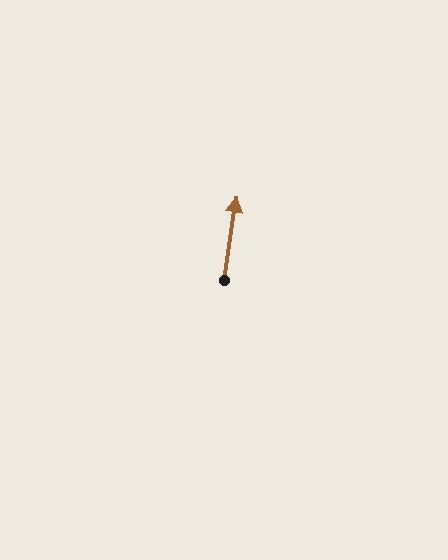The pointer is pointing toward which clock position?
Roughly 12 o'clock.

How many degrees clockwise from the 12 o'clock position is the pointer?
Approximately 8 degrees.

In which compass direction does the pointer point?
North.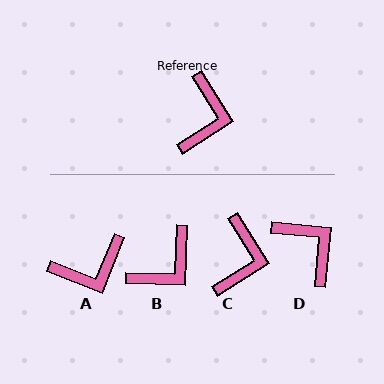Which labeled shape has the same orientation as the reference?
C.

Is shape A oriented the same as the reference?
No, it is off by about 54 degrees.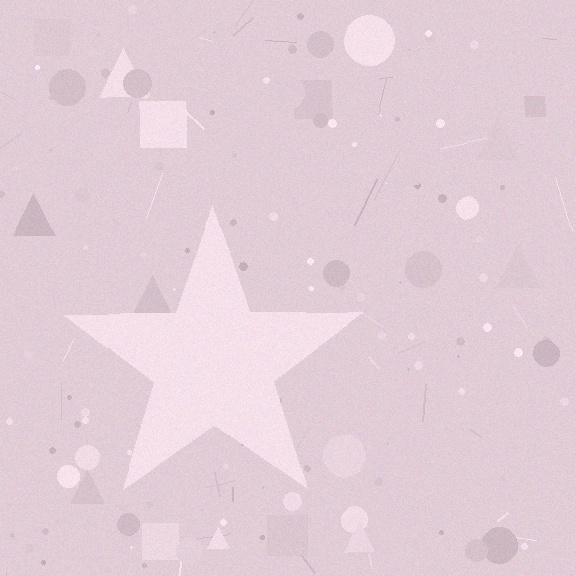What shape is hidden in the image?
A star is hidden in the image.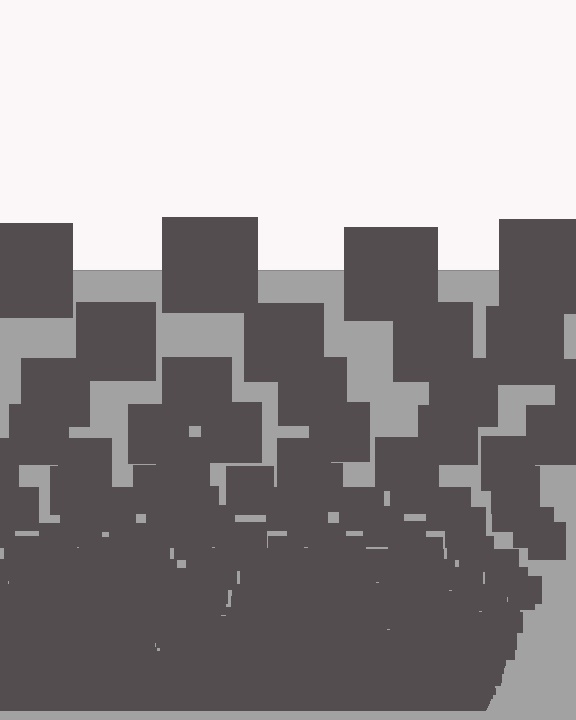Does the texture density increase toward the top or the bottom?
Density increases toward the bottom.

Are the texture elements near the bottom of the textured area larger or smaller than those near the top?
Smaller. The gradient is inverted — elements near the bottom are smaller and denser.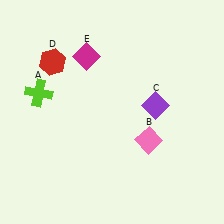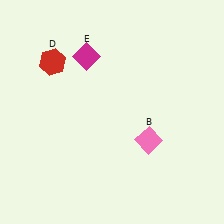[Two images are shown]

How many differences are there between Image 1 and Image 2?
There are 2 differences between the two images.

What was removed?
The purple diamond (C), the lime cross (A) were removed in Image 2.